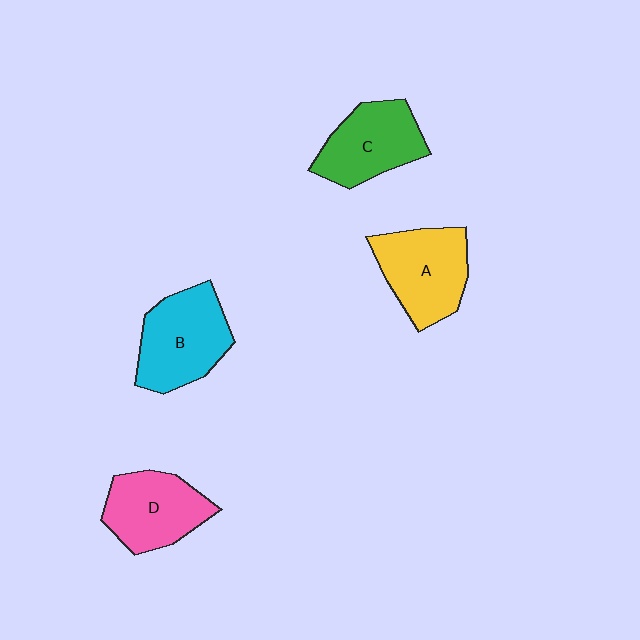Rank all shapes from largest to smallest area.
From largest to smallest: B (cyan), A (yellow), C (green), D (pink).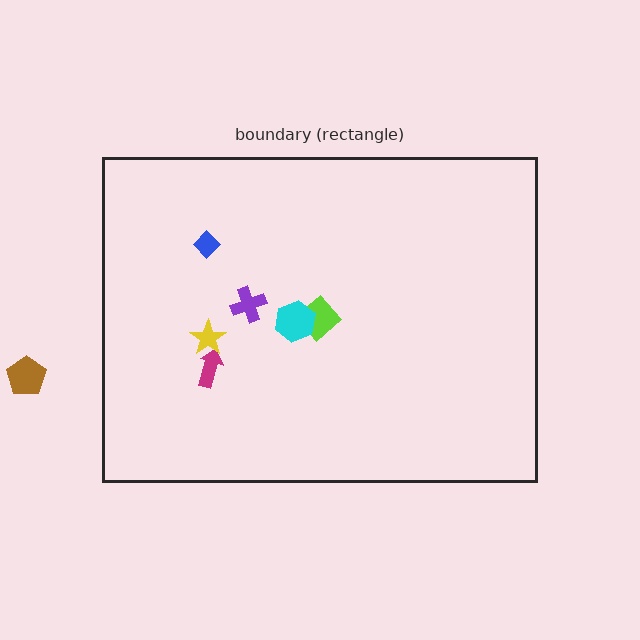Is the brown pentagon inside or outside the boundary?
Outside.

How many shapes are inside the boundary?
6 inside, 1 outside.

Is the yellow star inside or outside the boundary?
Inside.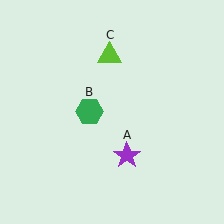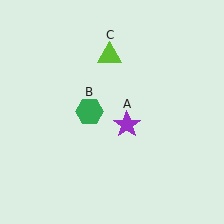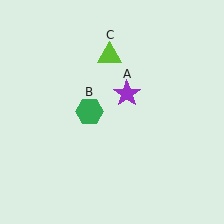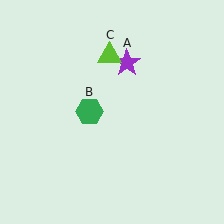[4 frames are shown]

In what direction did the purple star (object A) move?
The purple star (object A) moved up.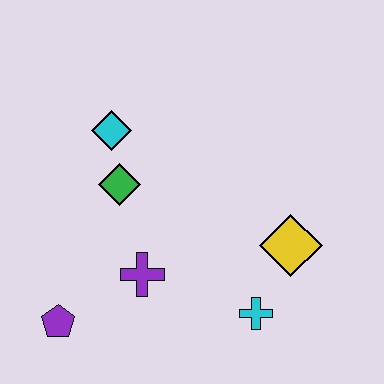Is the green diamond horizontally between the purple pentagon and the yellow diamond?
Yes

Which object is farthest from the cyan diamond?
The cyan cross is farthest from the cyan diamond.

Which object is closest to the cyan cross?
The yellow diamond is closest to the cyan cross.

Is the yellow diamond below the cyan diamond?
Yes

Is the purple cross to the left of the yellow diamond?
Yes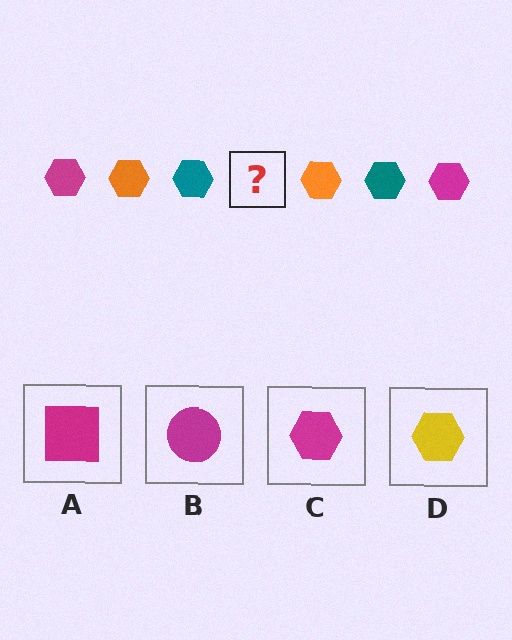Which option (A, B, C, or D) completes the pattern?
C.